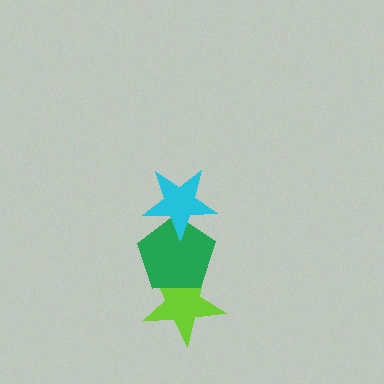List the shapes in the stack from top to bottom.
From top to bottom: the cyan star, the green pentagon, the lime star.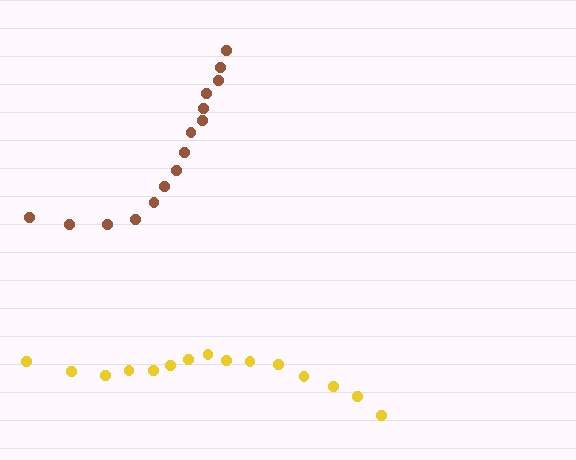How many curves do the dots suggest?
There are 2 distinct paths.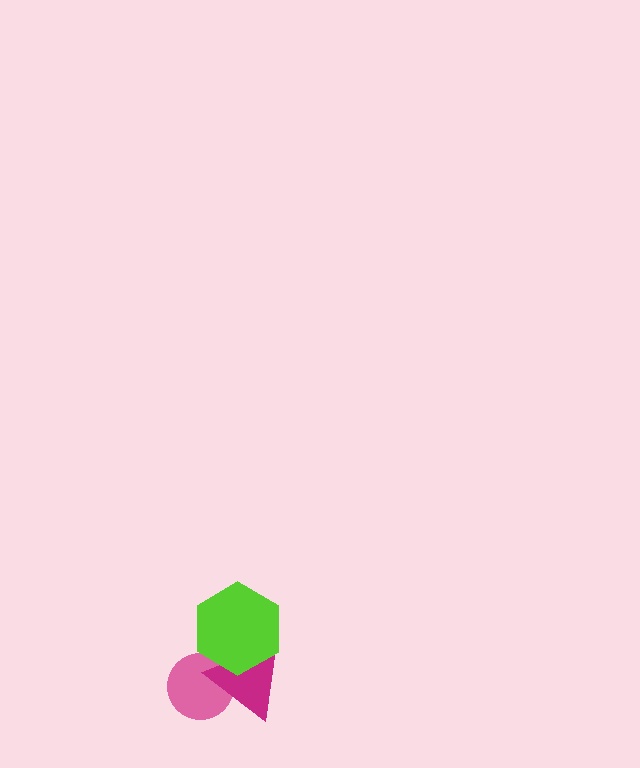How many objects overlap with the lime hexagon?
2 objects overlap with the lime hexagon.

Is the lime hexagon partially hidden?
No, no other shape covers it.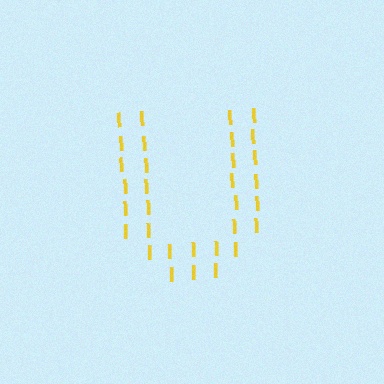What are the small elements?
The small elements are letter I's.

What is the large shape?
The large shape is the letter U.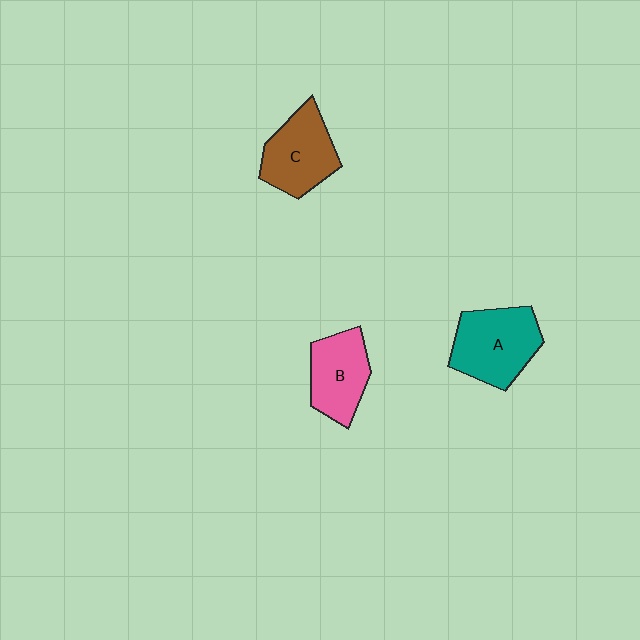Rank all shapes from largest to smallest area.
From largest to smallest: A (teal), C (brown), B (pink).